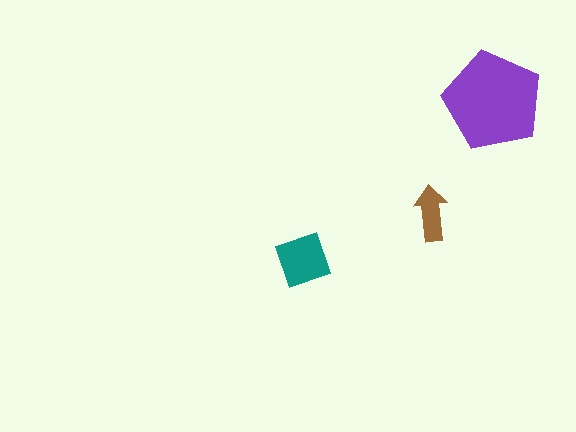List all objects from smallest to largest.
The brown arrow, the teal square, the purple pentagon.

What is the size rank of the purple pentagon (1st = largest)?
1st.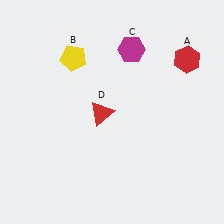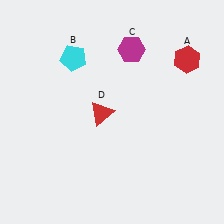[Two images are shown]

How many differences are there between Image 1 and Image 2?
There is 1 difference between the two images.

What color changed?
The pentagon (B) changed from yellow in Image 1 to cyan in Image 2.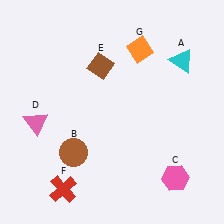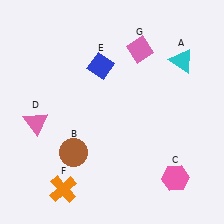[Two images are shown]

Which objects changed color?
E changed from brown to blue. F changed from red to orange. G changed from orange to pink.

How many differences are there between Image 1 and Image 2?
There are 3 differences between the two images.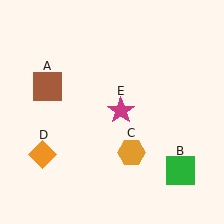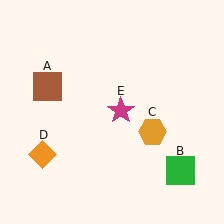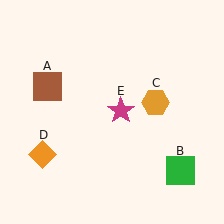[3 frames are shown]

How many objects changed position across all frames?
1 object changed position: orange hexagon (object C).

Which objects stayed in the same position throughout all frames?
Brown square (object A) and green square (object B) and orange diamond (object D) and magenta star (object E) remained stationary.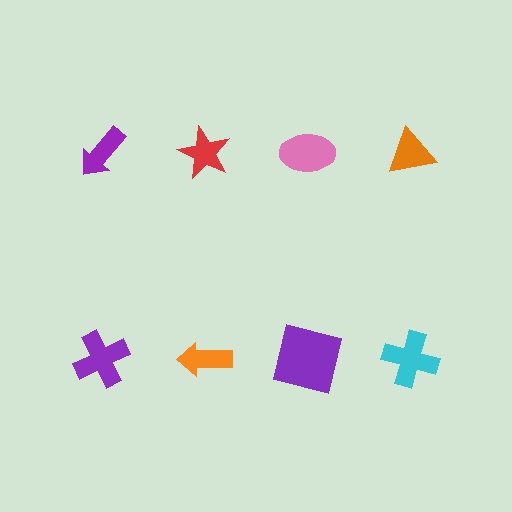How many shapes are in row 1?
4 shapes.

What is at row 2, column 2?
An orange arrow.